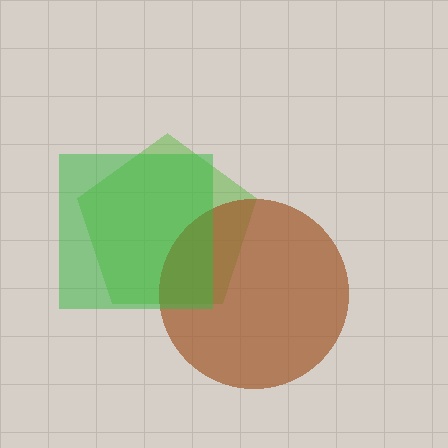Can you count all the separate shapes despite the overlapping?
Yes, there are 3 separate shapes.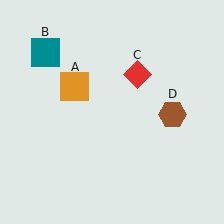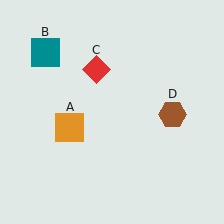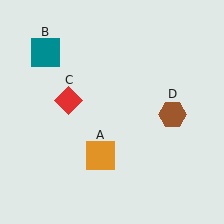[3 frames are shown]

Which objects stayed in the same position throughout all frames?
Teal square (object B) and brown hexagon (object D) remained stationary.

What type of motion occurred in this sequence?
The orange square (object A), red diamond (object C) rotated counterclockwise around the center of the scene.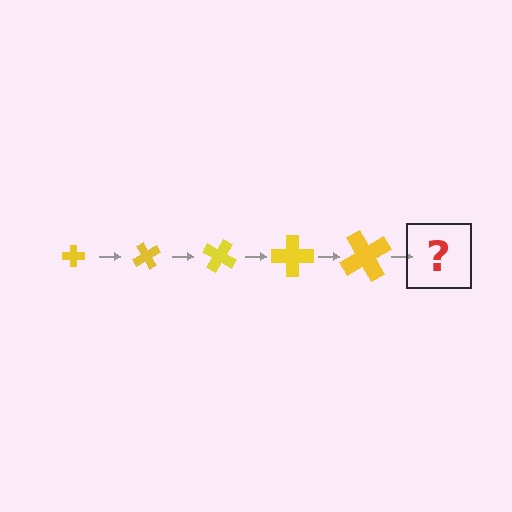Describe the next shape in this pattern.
It should be a cross, larger than the previous one and rotated 300 degrees from the start.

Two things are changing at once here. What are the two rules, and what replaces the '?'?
The two rules are that the cross grows larger each step and it rotates 60 degrees each step. The '?' should be a cross, larger than the previous one and rotated 300 degrees from the start.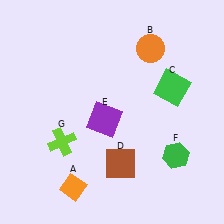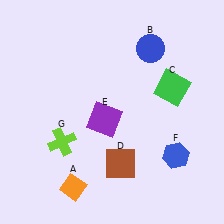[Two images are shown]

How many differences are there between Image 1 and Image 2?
There are 2 differences between the two images.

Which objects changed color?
B changed from orange to blue. F changed from green to blue.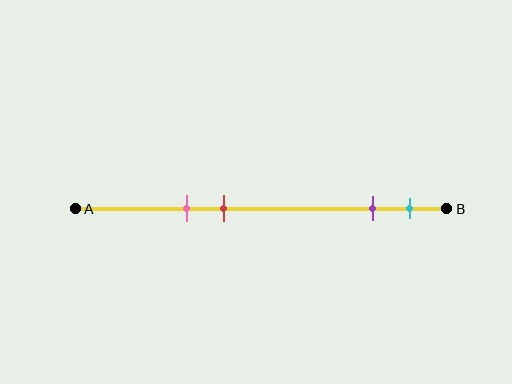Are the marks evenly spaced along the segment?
No, the marks are not evenly spaced.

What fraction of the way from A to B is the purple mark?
The purple mark is approximately 80% (0.8) of the way from A to B.